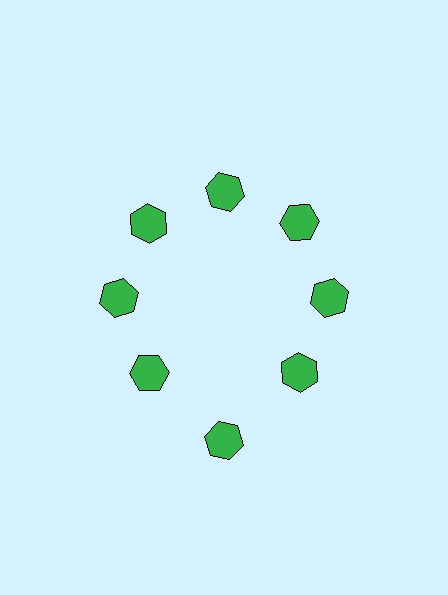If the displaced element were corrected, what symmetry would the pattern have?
It would have 8-fold rotational symmetry — the pattern would map onto itself every 45 degrees.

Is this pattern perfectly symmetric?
No. The 8 green hexagons are arranged in a ring, but one element near the 6 o'clock position is pushed outward from the center, breaking the 8-fold rotational symmetry.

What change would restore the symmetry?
The symmetry would be restored by moving it inward, back onto the ring so that all 8 hexagons sit at equal angles and equal distance from the center.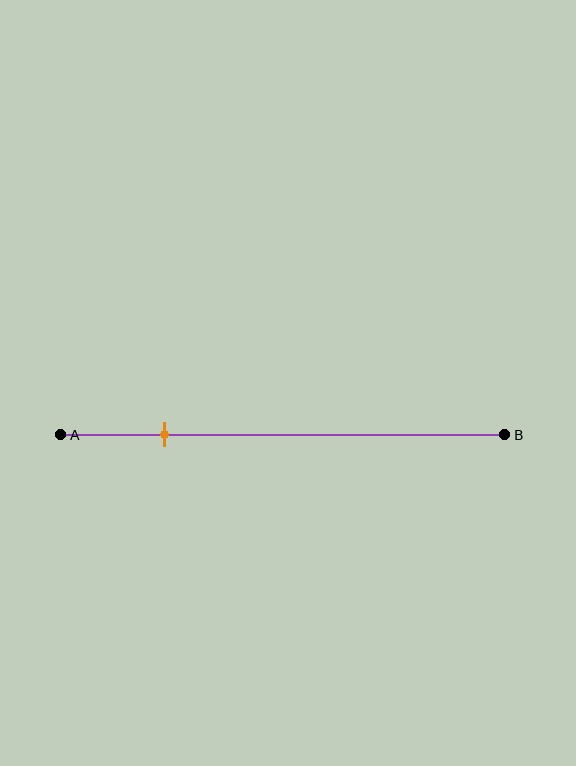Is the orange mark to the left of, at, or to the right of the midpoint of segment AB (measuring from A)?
The orange mark is to the left of the midpoint of segment AB.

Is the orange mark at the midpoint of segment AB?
No, the mark is at about 25% from A, not at the 50% midpoint.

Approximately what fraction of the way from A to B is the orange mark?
The orange mark is approximately 25% of the way from A to B.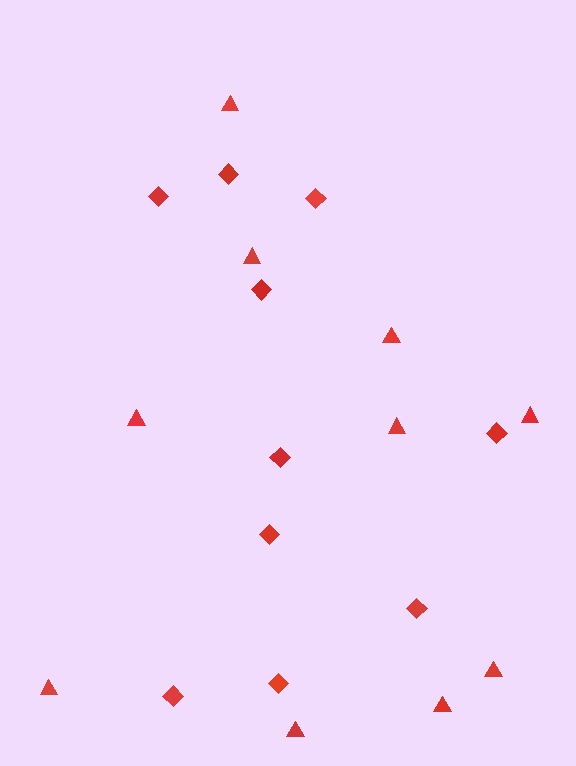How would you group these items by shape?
There are 2 groups: one group of triangles (10) and one group of diamonds (10).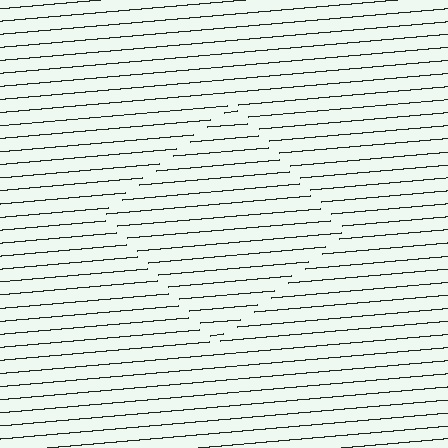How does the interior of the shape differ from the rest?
The interior of the shape contains the same grating, shifted by half a period — the contour is defined by the phase discontinuity where line-ends from the inner and outer gratings abut.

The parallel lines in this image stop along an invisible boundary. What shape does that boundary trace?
An illusory square. The interior of the shape contains the same grating, shifted by half a period — the contour is defined by the phase discontinuity where line-ends from the inner and outer gratings abut.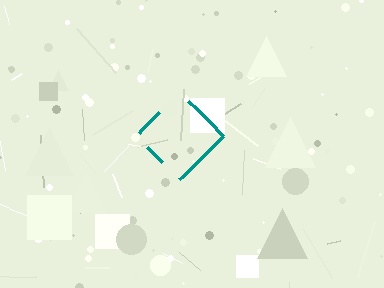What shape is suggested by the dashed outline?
The dashed outline suggests a diamond.